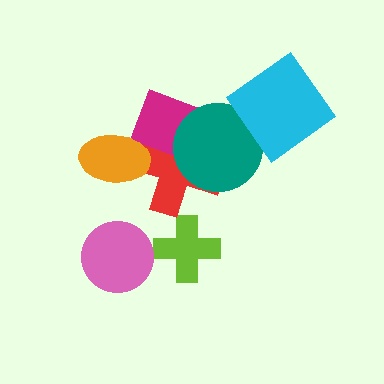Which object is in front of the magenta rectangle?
The teal circle is in front of the magenta rectangle.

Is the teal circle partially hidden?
Yes, it is partially covered by another shape.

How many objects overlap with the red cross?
3 objects overlap with the red cross.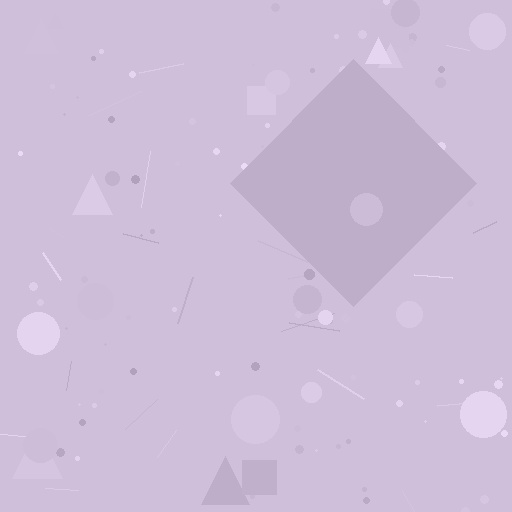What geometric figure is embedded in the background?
A diamond is embedded in the background.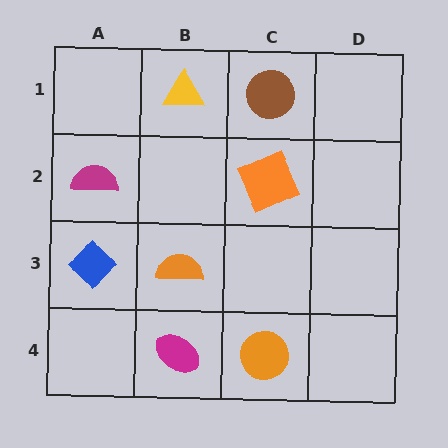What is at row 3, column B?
An orange semicircle.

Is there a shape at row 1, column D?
No, that cell is empty.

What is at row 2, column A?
A magenta semicircle.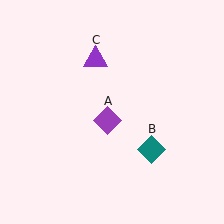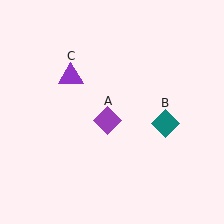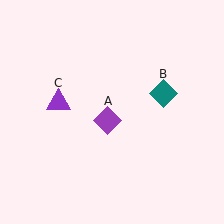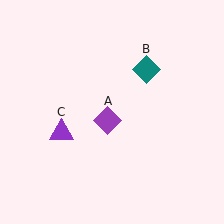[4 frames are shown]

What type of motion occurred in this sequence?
The teal diamond (object B), purple triangle (object C) rotated counterclockwise around the center of the scene.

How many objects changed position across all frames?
2 objects changed position: teal diamond (object B), purple triangle (object C).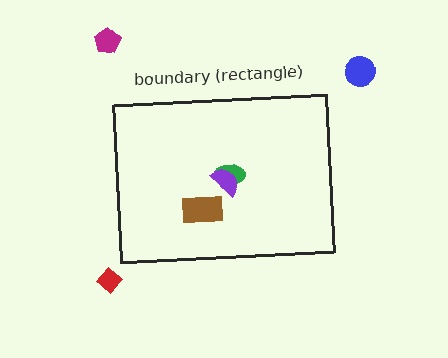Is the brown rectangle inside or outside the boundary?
Inside.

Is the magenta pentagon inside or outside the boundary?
Outside.